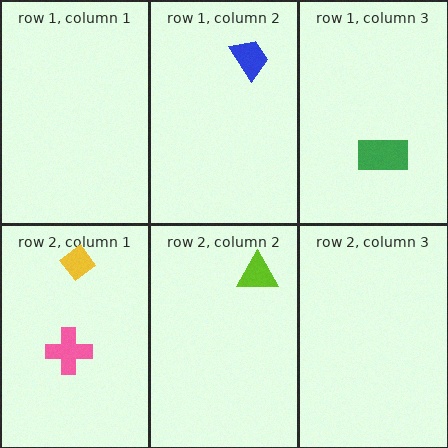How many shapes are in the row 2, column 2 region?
1.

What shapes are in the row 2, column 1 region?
The pink cross, the yellow diamond.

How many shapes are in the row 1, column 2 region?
1.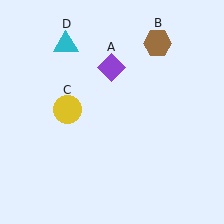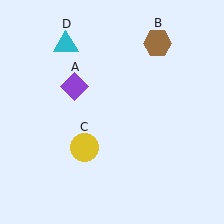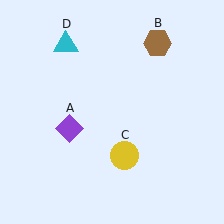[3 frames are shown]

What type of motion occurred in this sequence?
The purple diamond (object A), yellow circle (object C) rotated counterclockwise around the center of the scene.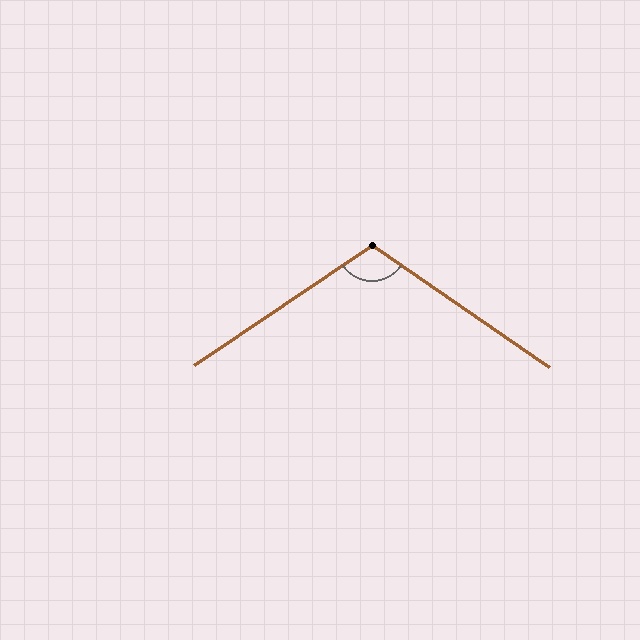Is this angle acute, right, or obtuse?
It is obtuse.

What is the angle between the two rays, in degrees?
Approximately 112 degrees.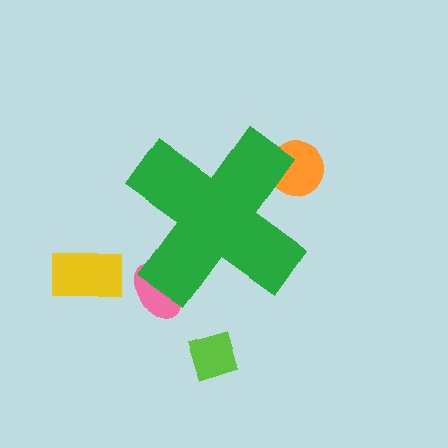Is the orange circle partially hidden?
Yes, the orange circle is partially hidden behind the green cross.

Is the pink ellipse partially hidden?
Yes, the pink ellipse is partially hidden behind the green cross.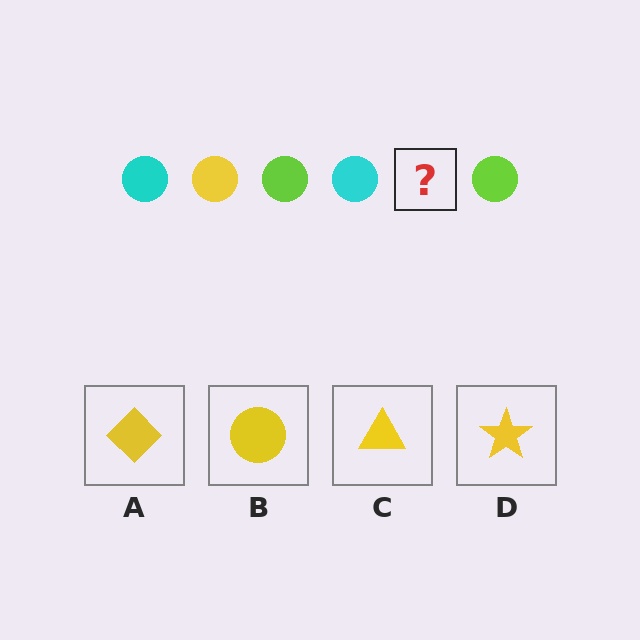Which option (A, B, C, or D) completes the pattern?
B.